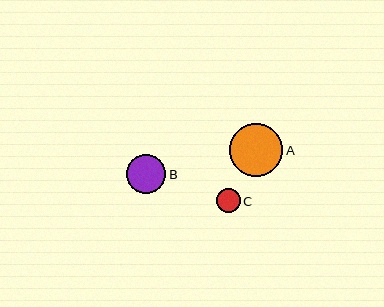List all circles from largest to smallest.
From largest to smallest: A, B, C.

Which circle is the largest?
Circle A is the largest with a size of approximately 53 pixels.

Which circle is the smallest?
Circle C is the smallest with a size of approximately 24 pixels.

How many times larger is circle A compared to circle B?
Circle A is approximately 1.4 times the size of circle B.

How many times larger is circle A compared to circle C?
Circle A is approximately 2.2 times the size of circle C.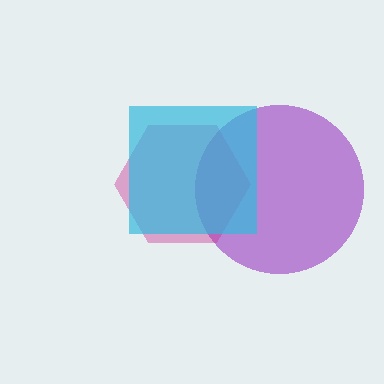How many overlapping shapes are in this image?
There are 3 overlapping shapes in the image.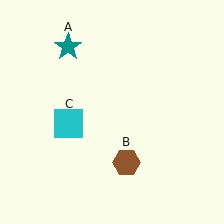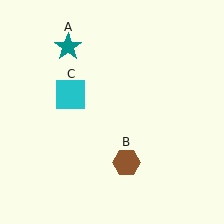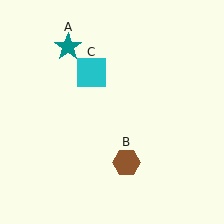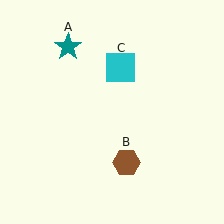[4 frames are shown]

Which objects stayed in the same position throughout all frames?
Teal star (object A) and brown hexagon (object B) remained stationary.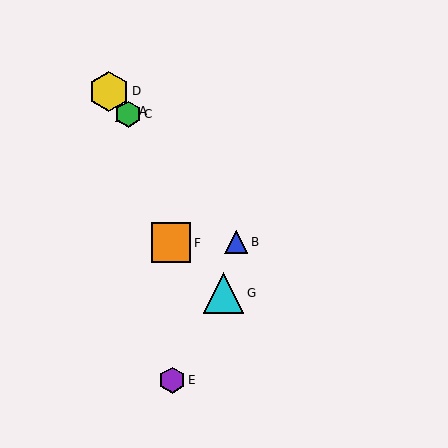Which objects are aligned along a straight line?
Objects A, B, C, D are aligned along a straight line.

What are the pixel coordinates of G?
Object G is at (224, 293).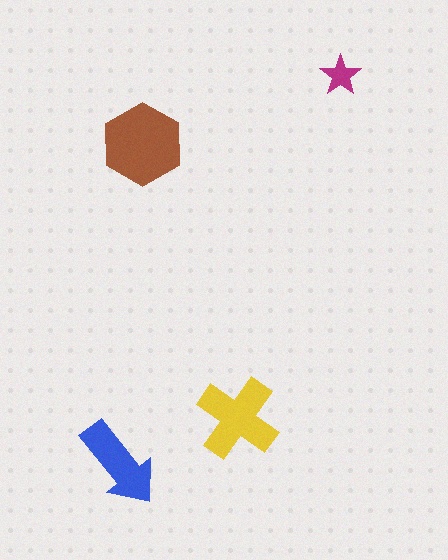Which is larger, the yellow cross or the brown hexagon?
The brown hexagon.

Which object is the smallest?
The magenta star.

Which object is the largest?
The brown hexagon.